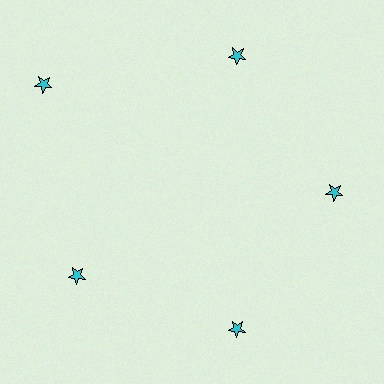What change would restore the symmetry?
The symmetry would be restored by moving it inward, back onto the ring so that all 5 stars sit at equal angles and equal distance from the center.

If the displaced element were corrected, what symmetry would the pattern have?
It would have 5-fold rotational symmetry — the pattern would map onto itself every 72 degrees.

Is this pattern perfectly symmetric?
No. The 5 cyan stars are arranged in a ring, but one element near the 10 o'clock position is pushed outward from the center, breaking the 5-fold rotational symmetry.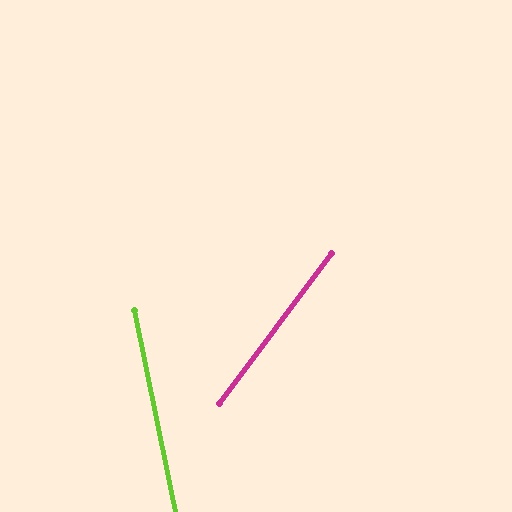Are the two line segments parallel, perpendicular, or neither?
Neither parallel nor perpendicular — they differ by about 49°.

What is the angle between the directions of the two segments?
Approximately 49 degrees.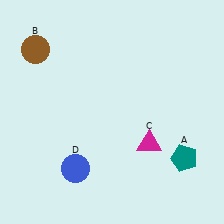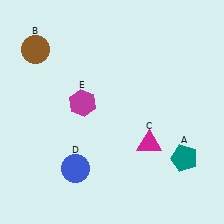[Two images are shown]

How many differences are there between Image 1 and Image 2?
There is 1 difference between the two images.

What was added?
A magenta hexagon (E) was added in Image 2.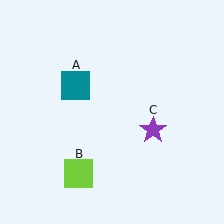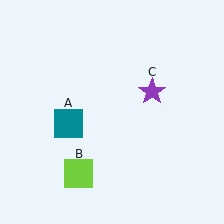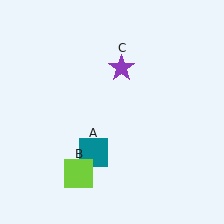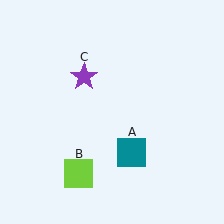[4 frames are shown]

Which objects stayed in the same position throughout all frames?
Lime square (object B) remained stationary.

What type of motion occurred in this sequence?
The teal square (object A), purple star (object C) rotated counterclockwise around the center of the scene.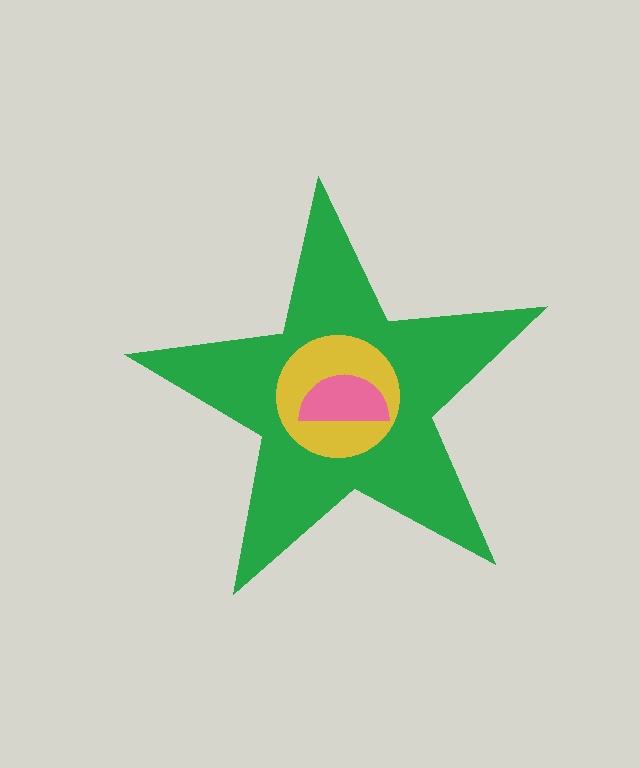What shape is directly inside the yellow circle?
The pink semicircle.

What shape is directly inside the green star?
The yellow circle.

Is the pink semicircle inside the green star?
Yes.